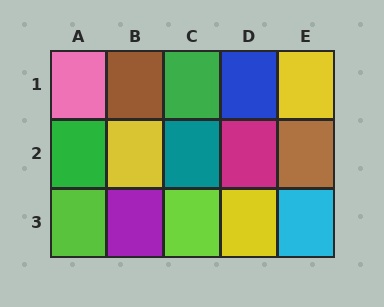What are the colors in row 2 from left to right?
Green, yellow, teal, magenta, brown.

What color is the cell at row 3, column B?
Purple.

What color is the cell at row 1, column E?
Yellow.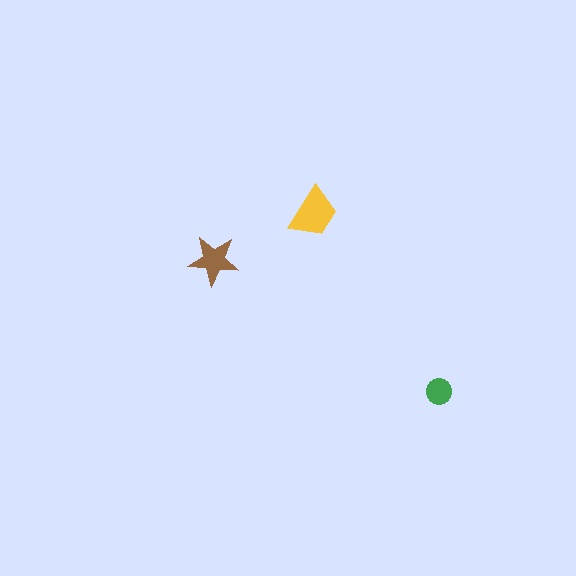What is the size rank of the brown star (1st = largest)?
2nd.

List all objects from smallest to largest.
The green circle, the brown star, the yellow trapezoid.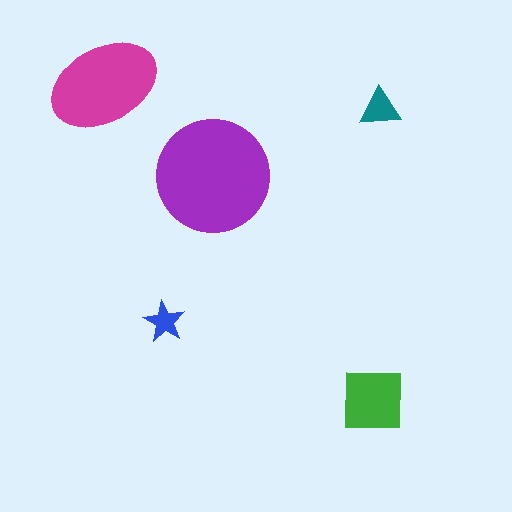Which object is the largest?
The purple circle.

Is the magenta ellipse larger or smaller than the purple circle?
Smaller.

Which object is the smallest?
The blue star.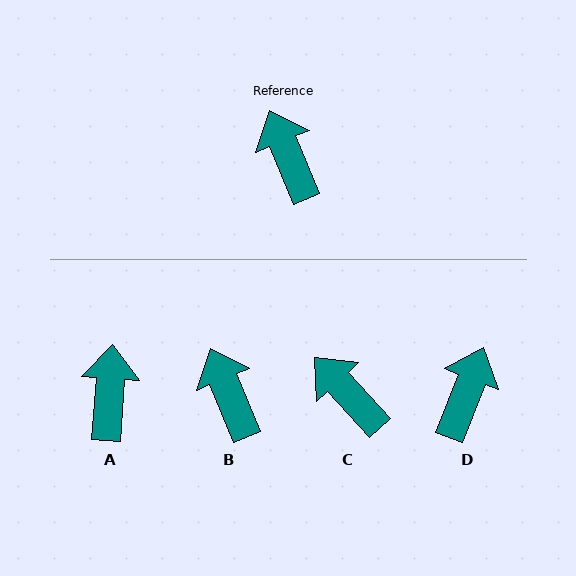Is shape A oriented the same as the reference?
No, it is off by about 26 degrees.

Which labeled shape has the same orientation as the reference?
B.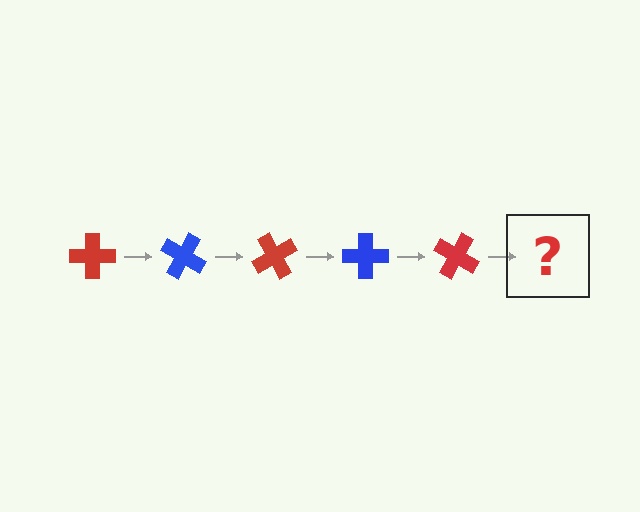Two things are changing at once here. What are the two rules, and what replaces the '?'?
The two rules are that it rotates 30 degrees each step and the color cycles through red and blue. The '?' should be a blue cross, rotated 150 degrees from the start.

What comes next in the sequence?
The next element should be a blue cross, rotated 150 degrees from the start.